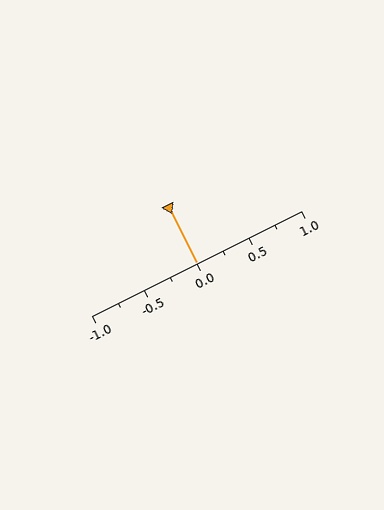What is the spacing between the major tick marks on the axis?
The major ticks are spaced 0.5 apart.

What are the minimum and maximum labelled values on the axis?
The axis runs from -1.0 to 1.0.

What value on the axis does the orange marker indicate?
The marker indicates approximately 0.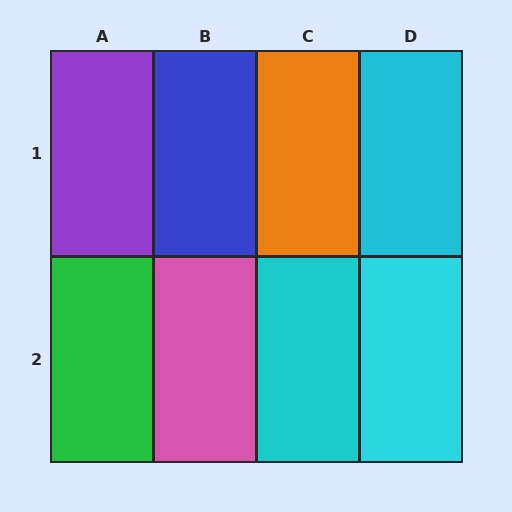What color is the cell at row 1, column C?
Orange.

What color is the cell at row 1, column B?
Blue.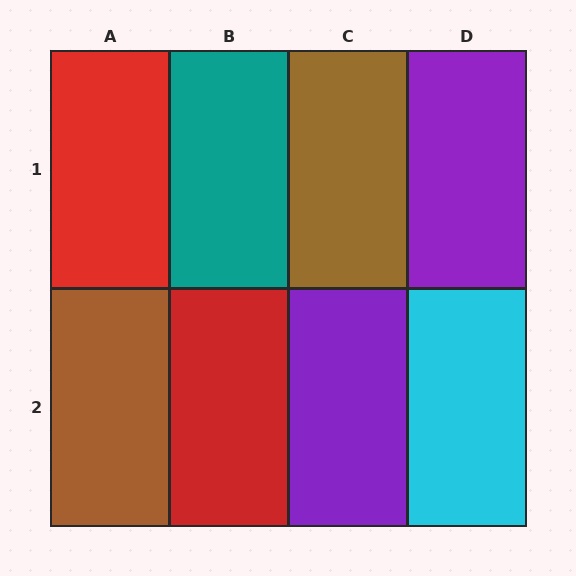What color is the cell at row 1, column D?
Purple.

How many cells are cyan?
1 cell is cyan.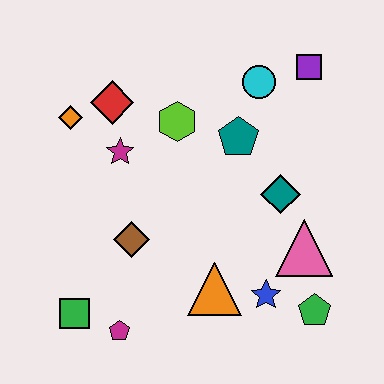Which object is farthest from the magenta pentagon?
The purple square is farthest from the magenta pentagon.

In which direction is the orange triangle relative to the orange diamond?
The orange triangle is below the orange diamond.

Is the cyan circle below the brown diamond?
No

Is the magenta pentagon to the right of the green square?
Yes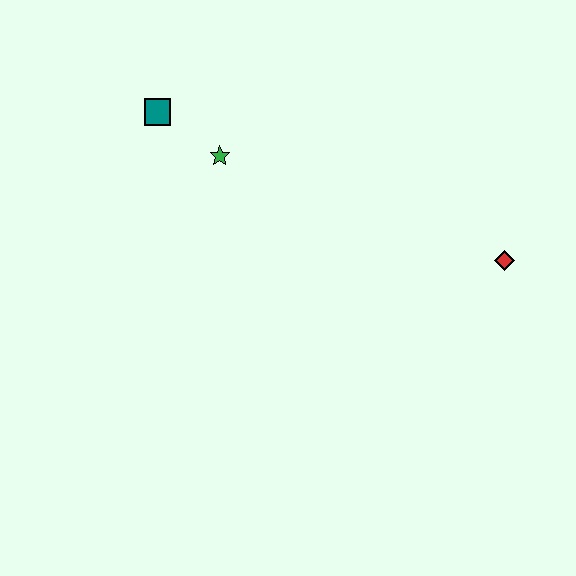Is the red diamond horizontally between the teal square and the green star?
No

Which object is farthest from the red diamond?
The teal square is farthest from the red diamond.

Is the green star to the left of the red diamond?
Yes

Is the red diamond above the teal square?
No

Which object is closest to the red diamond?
The green star is closest to the red diamond.